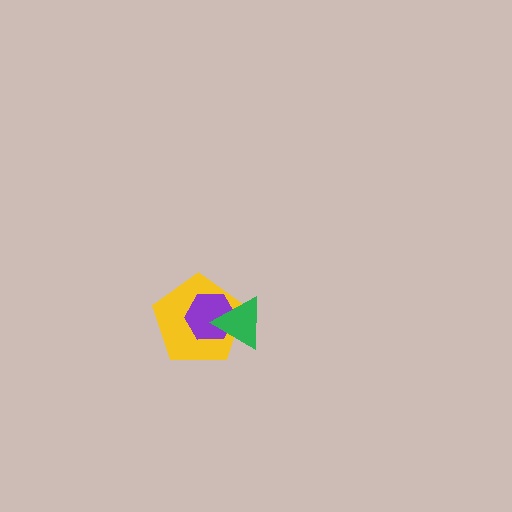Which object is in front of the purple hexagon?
The green triangle is in front of the purple hexagon.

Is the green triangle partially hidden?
No, no other shape covers it.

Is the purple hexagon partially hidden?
Yes, it is partially covered by another shape.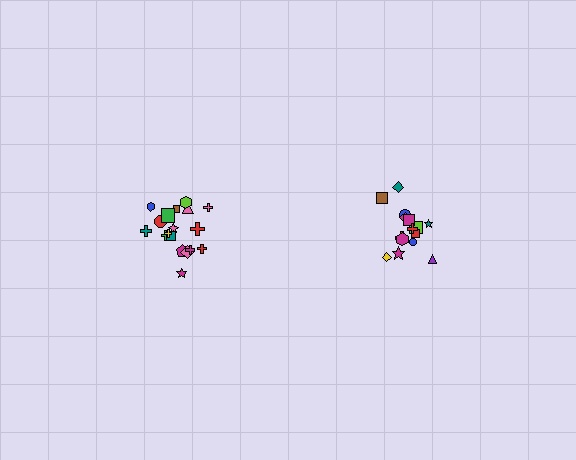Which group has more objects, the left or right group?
The left group.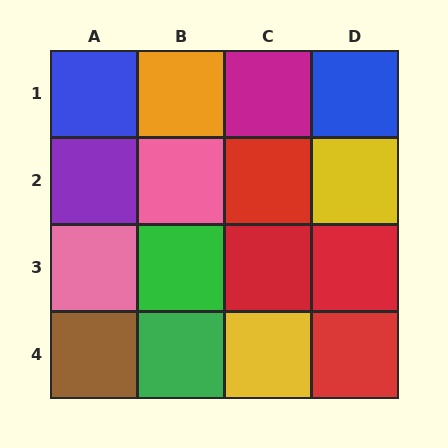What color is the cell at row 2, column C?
Red.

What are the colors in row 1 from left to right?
Blue, orange, magenta, blue.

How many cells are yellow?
2 cells are yellow.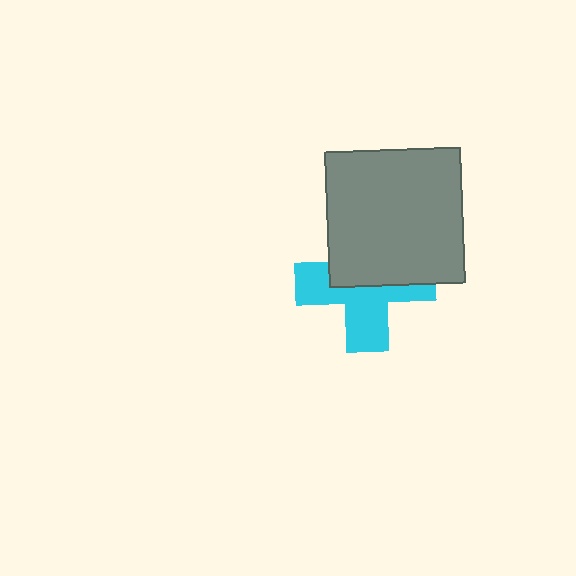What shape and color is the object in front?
The object in front is a gray square.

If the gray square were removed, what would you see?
You would see the complete cyan cross.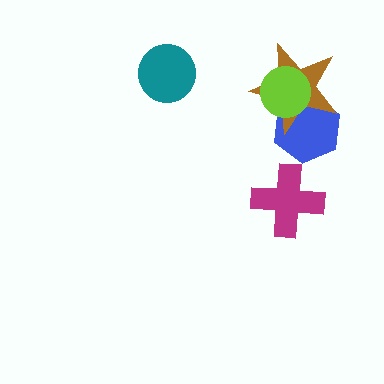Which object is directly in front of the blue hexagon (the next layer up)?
The brown star is directly in front of the blue hexagon.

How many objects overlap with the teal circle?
0 objects overlap with the teal circle.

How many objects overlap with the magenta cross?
0 objects overlap with the magenta cross.